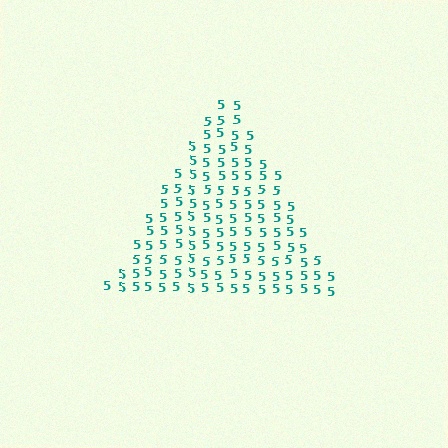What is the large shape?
The large shape is a triangle.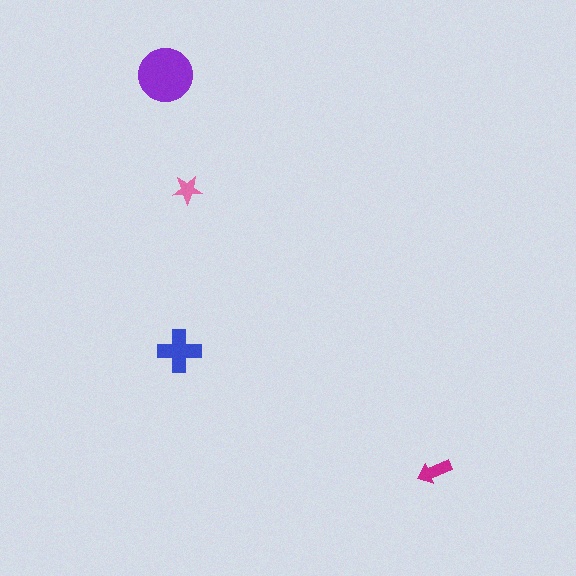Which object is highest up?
The purple circle is topmost.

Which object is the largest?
The purple circle.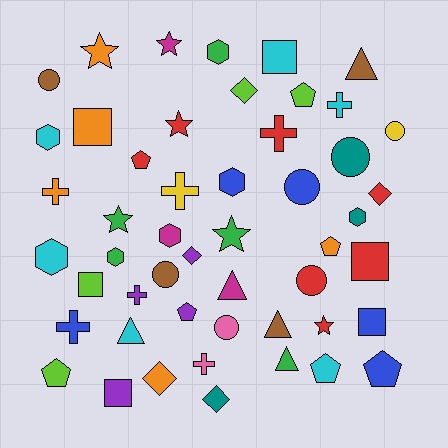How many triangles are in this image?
There are 5 triangles.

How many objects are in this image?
There are 50 objects.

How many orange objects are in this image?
There are 5 orange objects.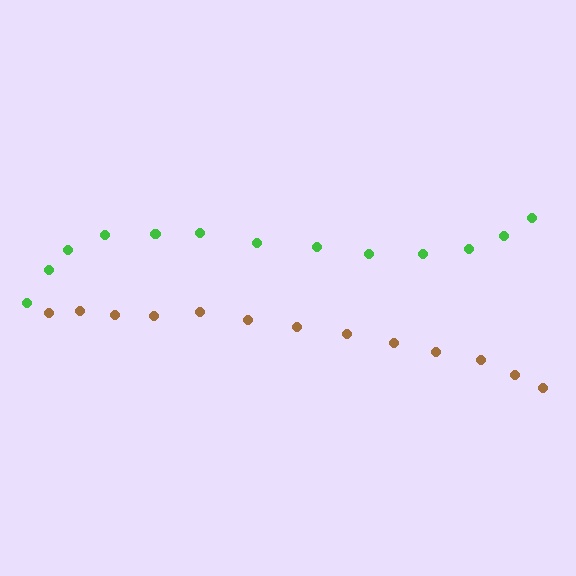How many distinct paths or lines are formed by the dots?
There are 2 distinct paths.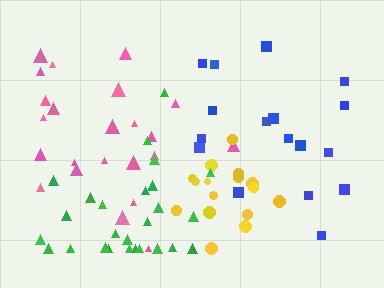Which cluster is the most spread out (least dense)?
Blue.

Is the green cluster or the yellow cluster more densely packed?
Yellow.